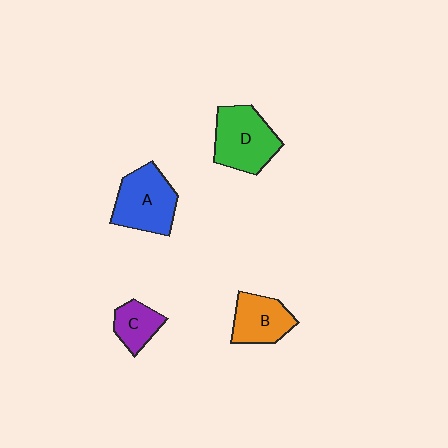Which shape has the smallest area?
Shape C (purple).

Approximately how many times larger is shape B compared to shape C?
Approximately 1.4 times.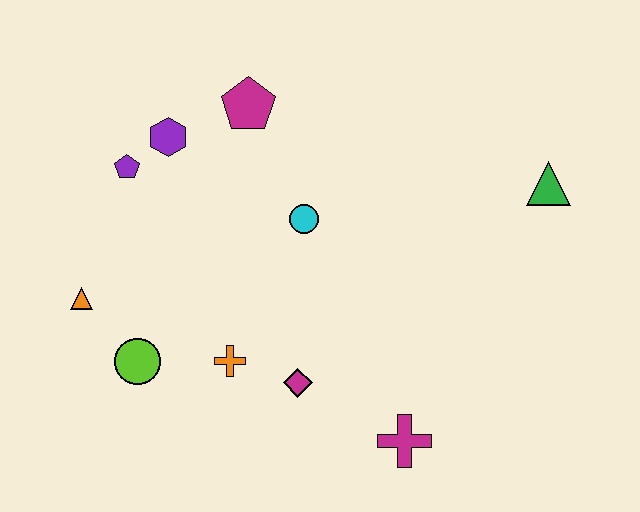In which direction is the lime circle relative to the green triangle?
The lime circle is to the left of the green triangle.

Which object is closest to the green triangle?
The cyan circle is closest to the green triangle.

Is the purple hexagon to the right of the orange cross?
No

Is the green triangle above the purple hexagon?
No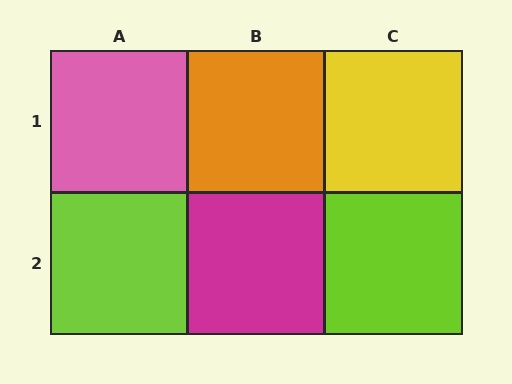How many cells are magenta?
1 cell is magenta.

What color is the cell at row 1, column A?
Pink.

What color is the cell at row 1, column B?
Orange.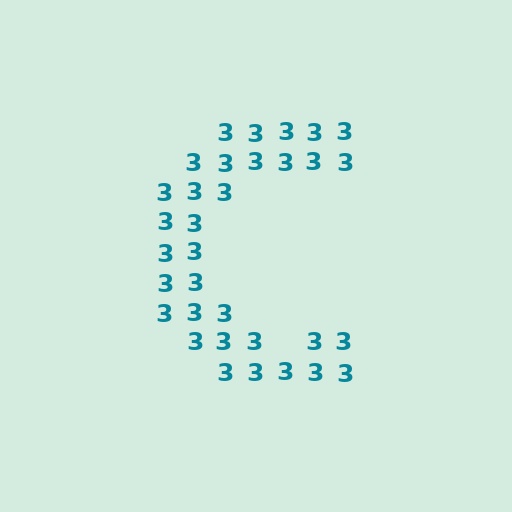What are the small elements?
The small elements are digit 3's.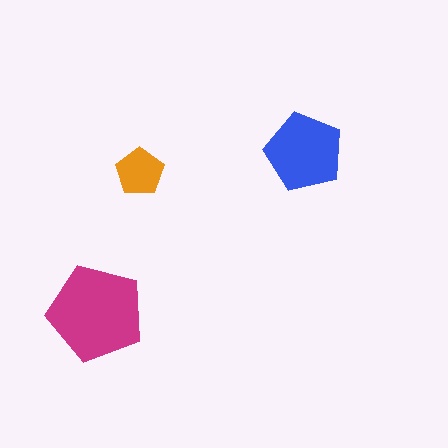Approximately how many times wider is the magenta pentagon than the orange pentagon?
About 2 times wider.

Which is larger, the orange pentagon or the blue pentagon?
The blue one.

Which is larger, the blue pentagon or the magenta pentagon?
The magenta one.